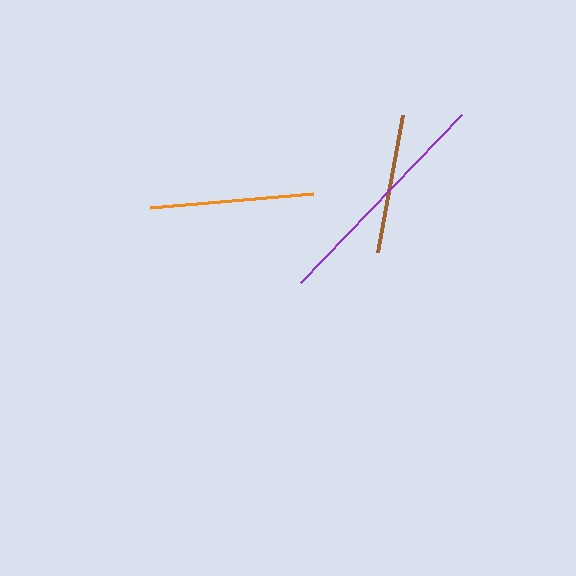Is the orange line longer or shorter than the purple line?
The purple line is longer than the orange line.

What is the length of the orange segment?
The orange segment is approximately 164 pixels long.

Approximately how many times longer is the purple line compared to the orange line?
The purple line is approximately 1.4 times the length of the orange line.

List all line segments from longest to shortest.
From longest to shortest: purple, orange, brown.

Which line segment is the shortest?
The brown line is the shortest at approximately 139 pixels.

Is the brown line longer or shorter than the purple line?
The purple line is longer than the brown line.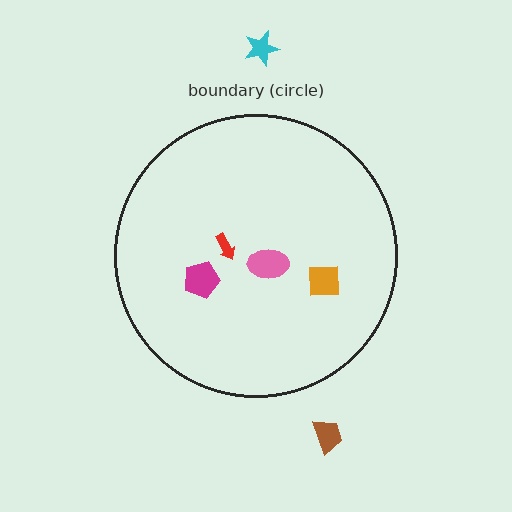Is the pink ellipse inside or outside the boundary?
Inside.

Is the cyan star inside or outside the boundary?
Outside.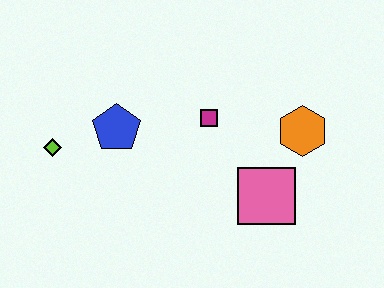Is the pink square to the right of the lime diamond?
Yes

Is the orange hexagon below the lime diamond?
No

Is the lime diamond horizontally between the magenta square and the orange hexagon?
No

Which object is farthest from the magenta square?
The lime diamond is farthest from the magenta square.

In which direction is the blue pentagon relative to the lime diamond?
The blue pentagon is to the right of the lime diamond.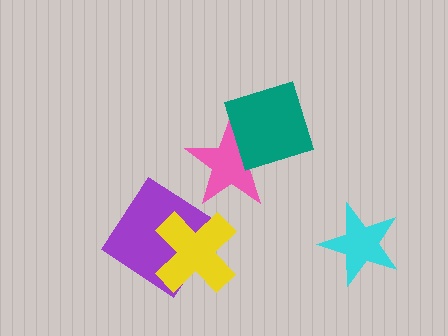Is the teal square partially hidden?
No, no other shape covers it.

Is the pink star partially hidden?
Yes, it is partially covered by another shape.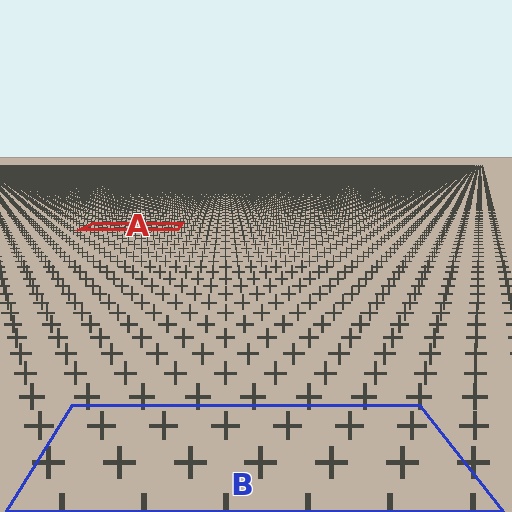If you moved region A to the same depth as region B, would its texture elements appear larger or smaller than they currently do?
They would appear larger. At a closer depth, the same texture elements are projected at a bigger on-screen size.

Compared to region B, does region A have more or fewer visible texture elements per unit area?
Region A has more texture elements per unit area — they are packed more densely because it is farther away.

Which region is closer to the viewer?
Region B is closer. The texture elements there are larger and more spread out.